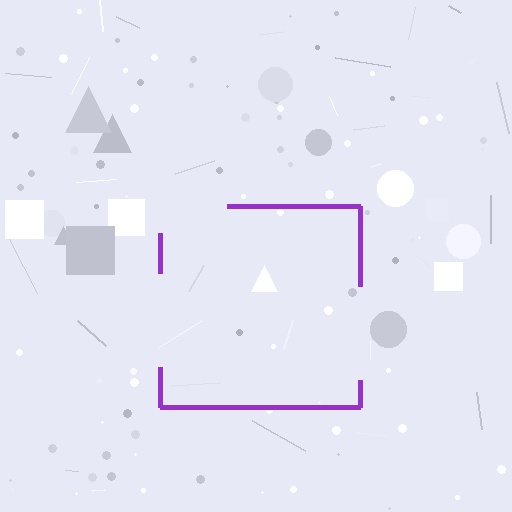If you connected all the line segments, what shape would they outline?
They would outline a square.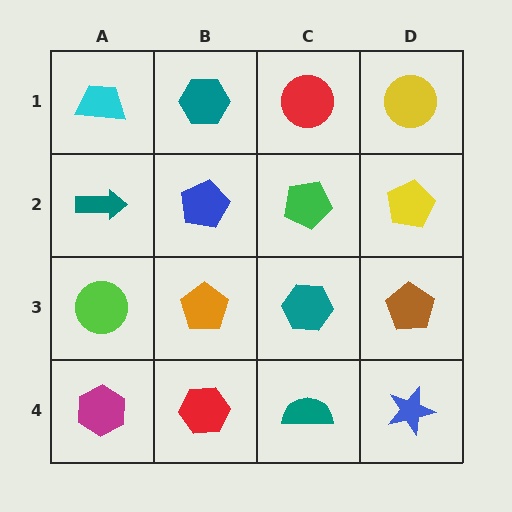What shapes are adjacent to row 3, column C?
A green pentagon (row 2, column C), a teal semicircle (row 4, column C), an orange pentagon (row 3, column B), a brown pentagon (row 3, column D).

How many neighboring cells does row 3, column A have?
3.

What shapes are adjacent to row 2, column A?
A cyan trapezoid (row 1, column A), a lime circle (row 3, column A), a blue pentagon (row 2, column B).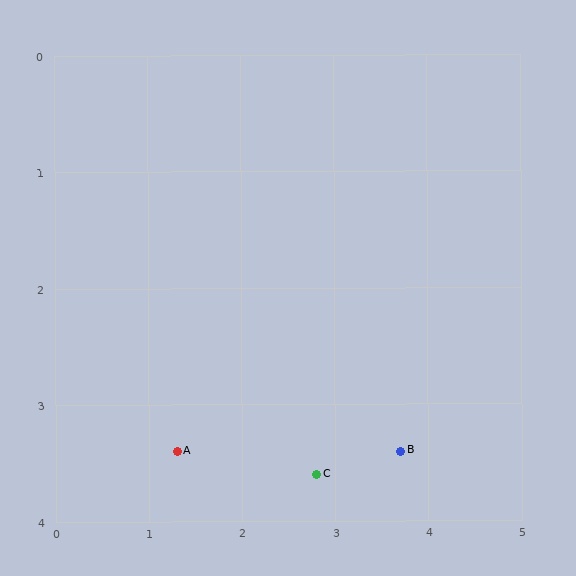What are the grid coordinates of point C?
Point C is at approximately (2.8, 3.6).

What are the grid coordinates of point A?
Point A is at approximately (1.3, 3.4).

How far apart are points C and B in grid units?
Points C and B are about 0.9 grid units apart.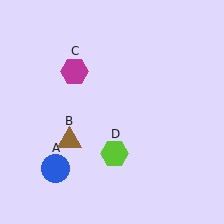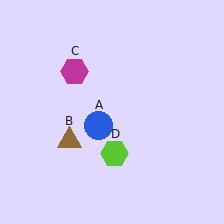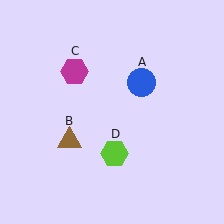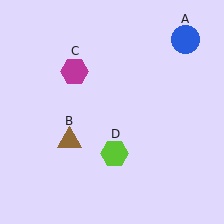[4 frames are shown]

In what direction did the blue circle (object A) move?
The blue circle (object A) moved up and to the right.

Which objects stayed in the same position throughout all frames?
Brown triangle (object B) and magenta hexagon (object C) and lime hexagon (object D) remained stationary.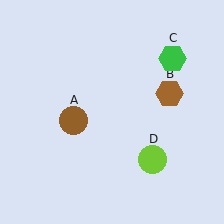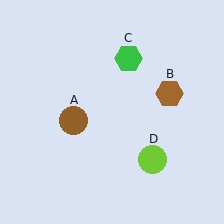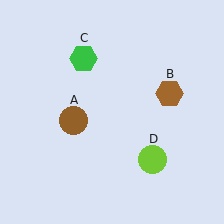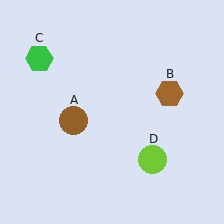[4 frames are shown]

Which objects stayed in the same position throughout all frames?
Brown circle (object A) and brown hexagon (object B) and lime circle (object D) remained stationary.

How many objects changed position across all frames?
1 object changed position: green hexagon (object C).